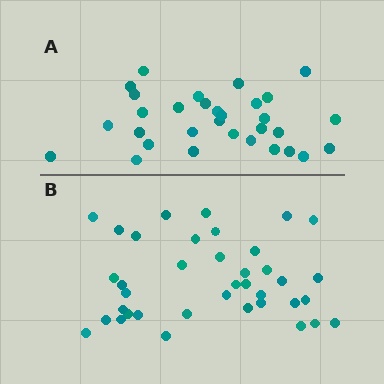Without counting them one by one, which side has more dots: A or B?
Region B (the bottom region) has more dots.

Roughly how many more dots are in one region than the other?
Region B has roughly 8 or so more dots than region A.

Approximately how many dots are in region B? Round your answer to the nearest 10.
About 40 dots. (The exact count is 38, which rounds to 40.)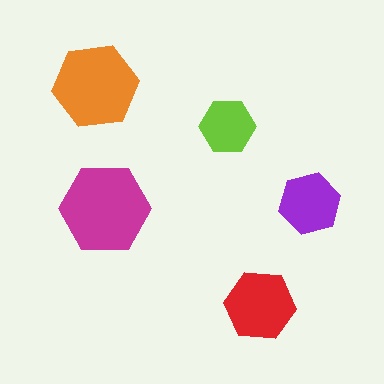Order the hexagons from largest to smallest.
the magenta one, the orange one, the red one, the purple one, the lime one.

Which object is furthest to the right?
The purple hexagon is rightmost.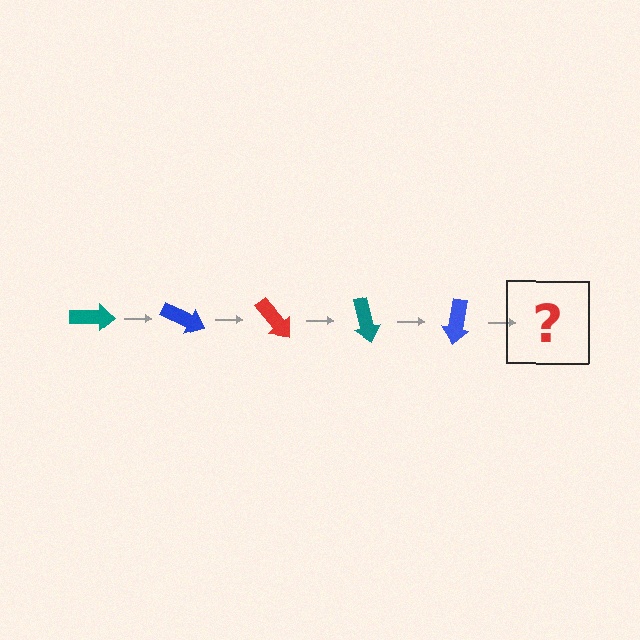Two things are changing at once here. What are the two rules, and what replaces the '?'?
The two rules are that it rotates 25 degrees each step and the color cycles through teal, blue, and red. The '?' should be a red arrow, rotated 125 degrees from the start.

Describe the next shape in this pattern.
It should be a red arrow, rotated 125 degrees from the start.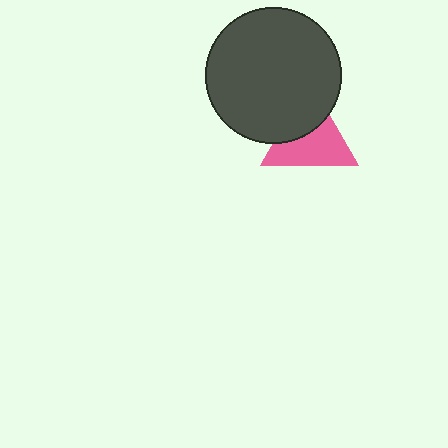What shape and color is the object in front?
The object in front is a dark gray circle.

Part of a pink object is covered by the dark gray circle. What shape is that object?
It is a triangle.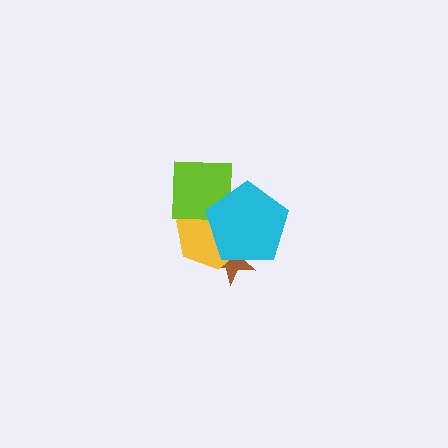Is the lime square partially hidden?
Yes, it is partially covered by another shape.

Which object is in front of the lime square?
The cyan pentagon is in front of the lime square.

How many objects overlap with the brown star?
2 objects overlap with the brown star.